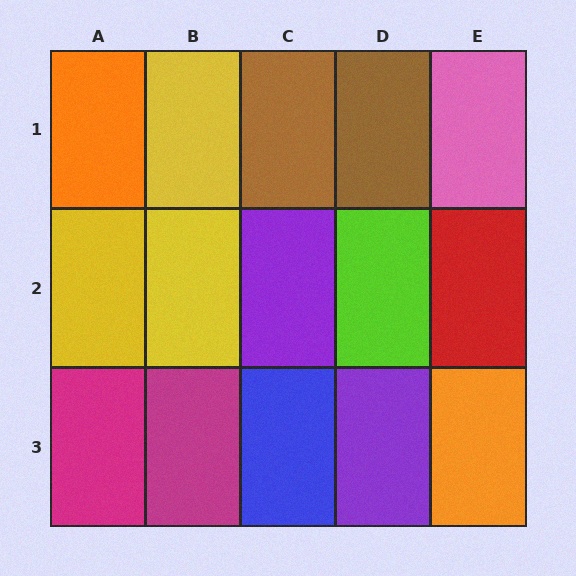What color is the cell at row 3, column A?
Magenta.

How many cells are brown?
2 cells are brown.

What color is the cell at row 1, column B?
Yellow.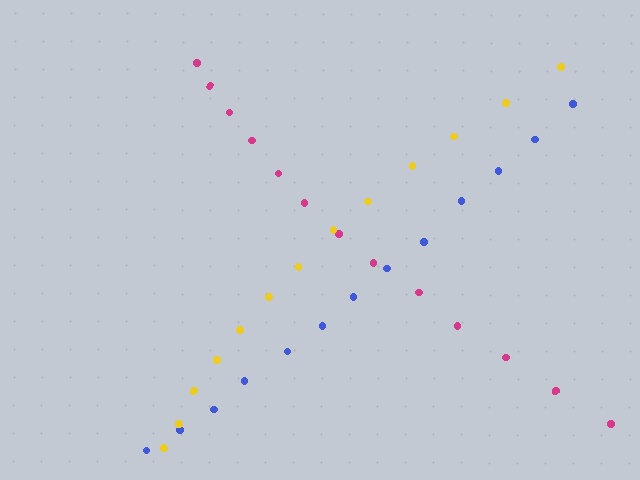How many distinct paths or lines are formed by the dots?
There are 3 distinct paths.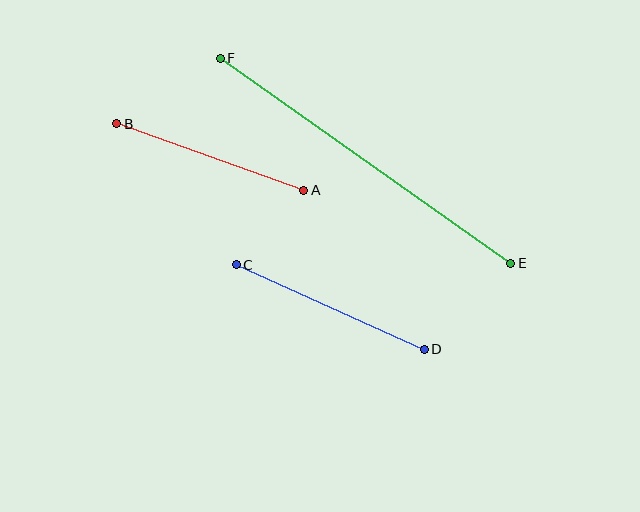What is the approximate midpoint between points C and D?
The midpoint is at approximately (330, 307) pixels.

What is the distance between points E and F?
The distance is approximately 355 pixels.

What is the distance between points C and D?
The distance is approximately 206 pixels.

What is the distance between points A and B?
The distance is approximately 199 pixels.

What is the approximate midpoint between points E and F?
The midpoint is at approximately (365, 161) pixels.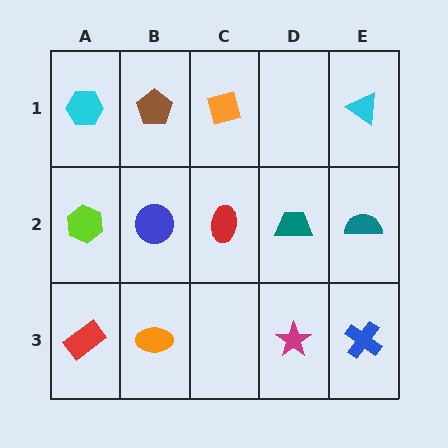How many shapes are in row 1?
4 shapes.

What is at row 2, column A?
A lime hexagon.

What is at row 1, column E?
A cyan triangle.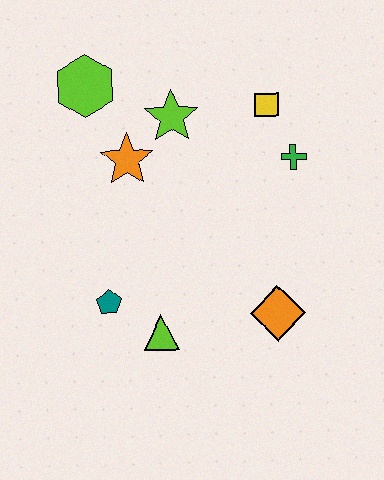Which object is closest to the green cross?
The yellow square is closest to the green cross.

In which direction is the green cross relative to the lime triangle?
The green cross is above the lime triangle.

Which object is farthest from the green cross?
The teal pentagon is farthest from the green cross.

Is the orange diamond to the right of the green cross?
No